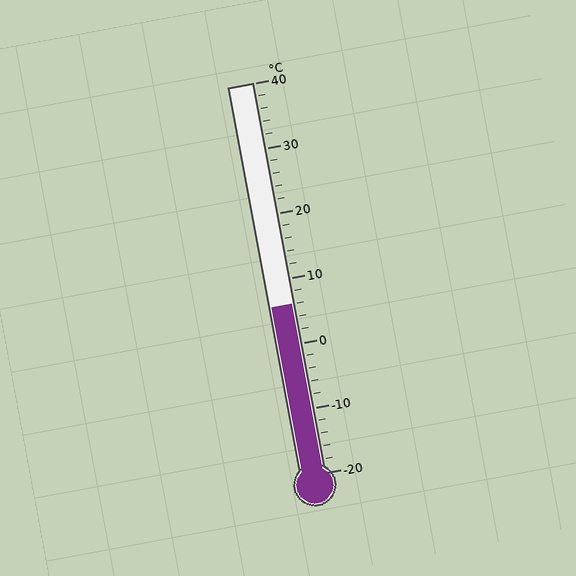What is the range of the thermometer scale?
The thermometer scale ranges from -20°C to 40°C.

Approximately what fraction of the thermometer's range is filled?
The thermometer is filled to approximately 45% of its range.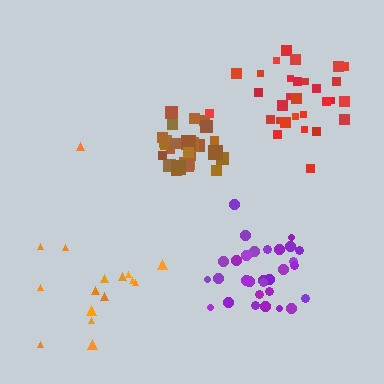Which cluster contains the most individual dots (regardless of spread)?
Purple (31).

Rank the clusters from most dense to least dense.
brown, purple, red, orange.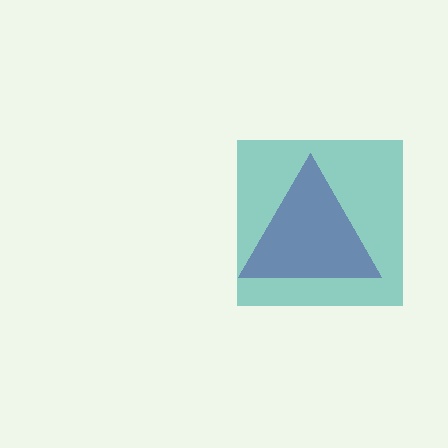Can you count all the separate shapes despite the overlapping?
Yes, there are 2 separate shapes.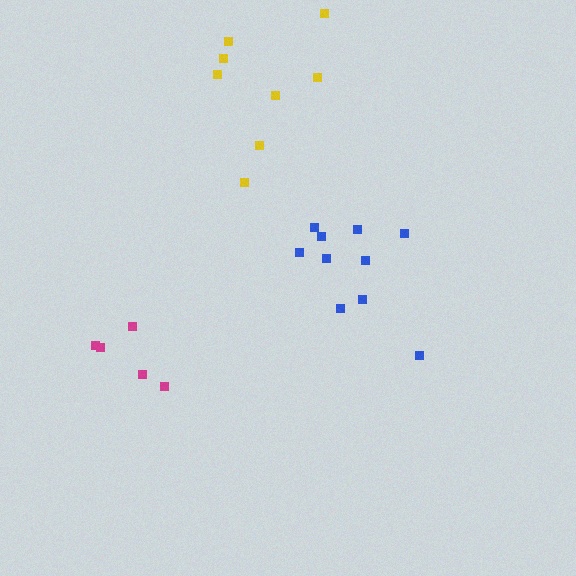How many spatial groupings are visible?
There are 3 spatial groupings.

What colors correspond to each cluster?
The clusters are colored: blue, yellow, magenta.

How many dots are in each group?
Group 1: 10 dots, Group 2: 8 dots, Group 3: 5 dots (23 total).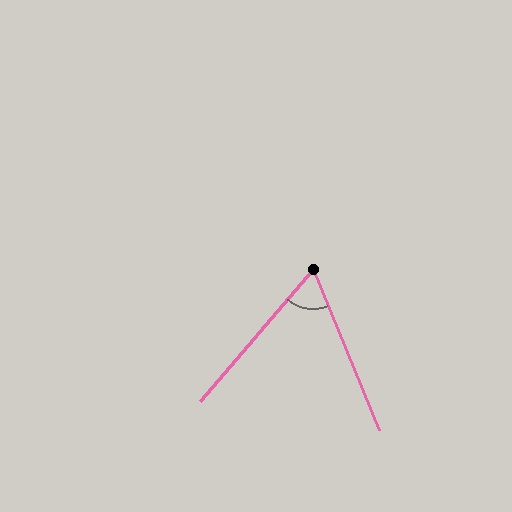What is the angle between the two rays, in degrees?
Approximately 63 degrees.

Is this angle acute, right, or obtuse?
It is acute.